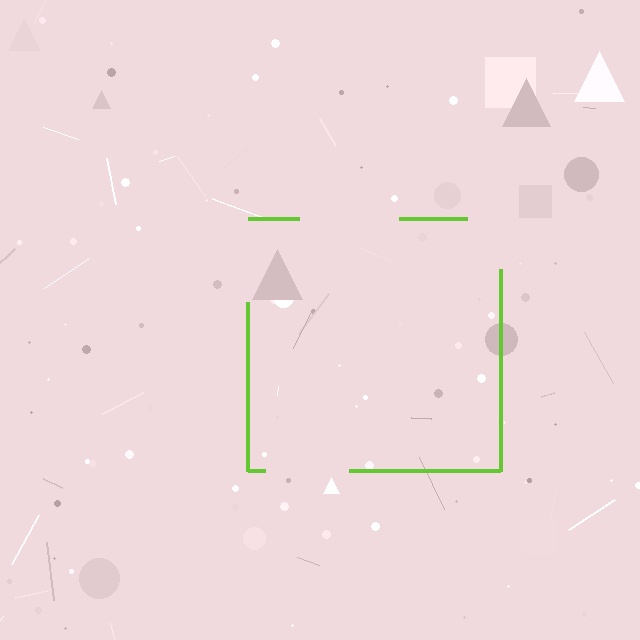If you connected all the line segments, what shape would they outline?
They would outline a square.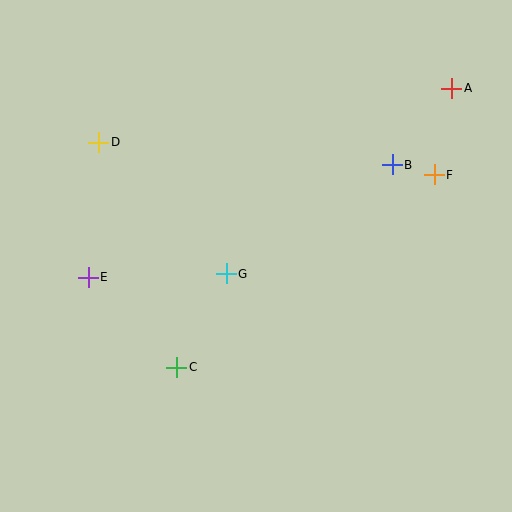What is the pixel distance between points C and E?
The distance between C and E is 126 pixels.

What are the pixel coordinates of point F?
Point F is at (434, 175).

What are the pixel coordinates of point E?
Point E is at (88, 277).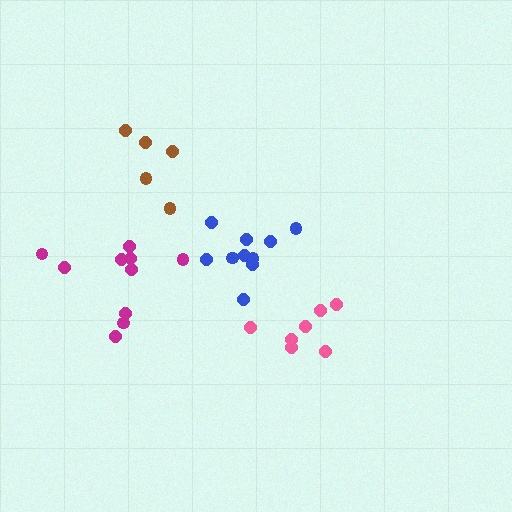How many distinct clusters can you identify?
There are 4 distinct clusters.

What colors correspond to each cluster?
The clusters are colored: pink, blue, brown, magenta.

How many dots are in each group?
Group 1: 7 dots, Group 2: 10 dots, Group 3: 5 dots, Group 4: 10 dots (32 total).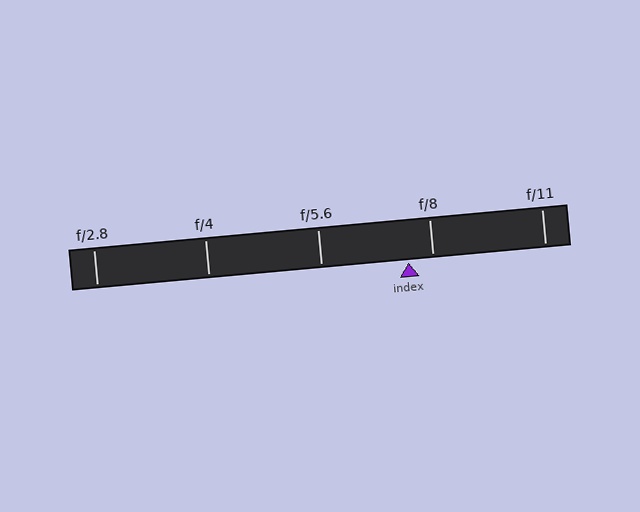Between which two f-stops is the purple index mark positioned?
The index mark is between f/5.6 and f/8.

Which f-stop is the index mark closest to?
The index mark is closest to f/8.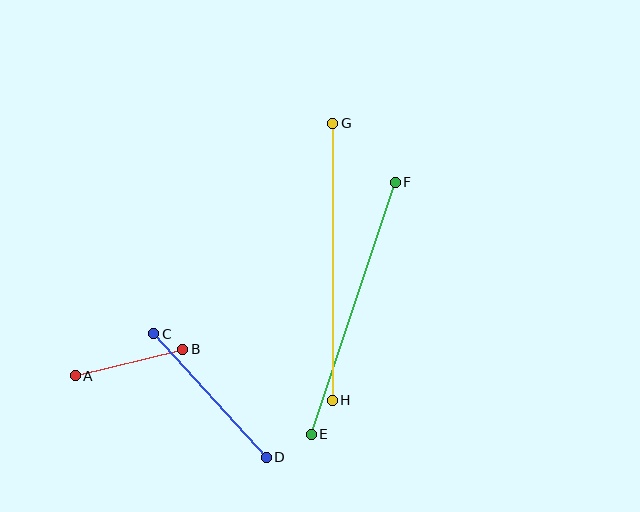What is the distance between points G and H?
The distance is approximately 277 pixels.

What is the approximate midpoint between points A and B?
The midpoint is at approximately (129, 363) pixels.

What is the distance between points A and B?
The distance is approximately 111 pixels.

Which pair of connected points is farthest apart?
Points G and H are farthest apart.